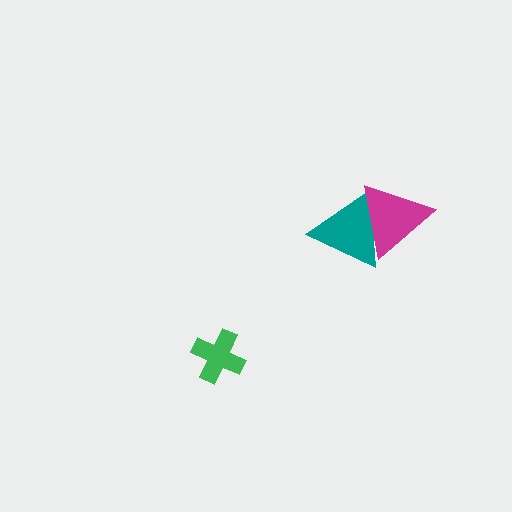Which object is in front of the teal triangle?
The magenta triangle is in front of the teal triangle.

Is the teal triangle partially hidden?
Yes, it is partially covered by another shape.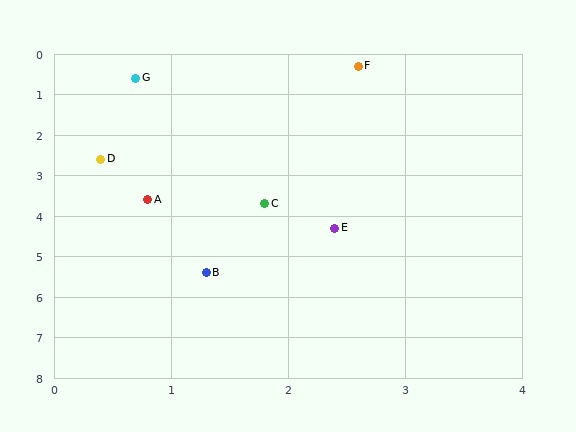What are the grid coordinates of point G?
Point G is at approximately (0.7, 0.6).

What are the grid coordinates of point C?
Point C is at approximately (1.8, 3.7).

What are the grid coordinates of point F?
Point F is at approximately (2.6, 0.3).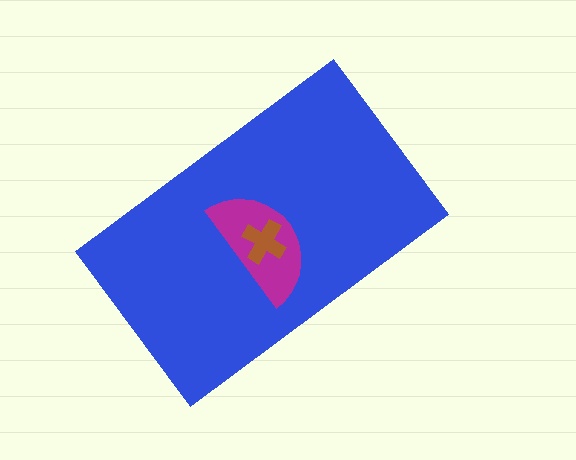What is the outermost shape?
The blue rectangle.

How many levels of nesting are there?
3.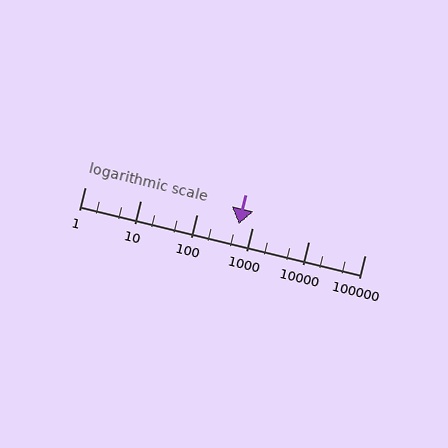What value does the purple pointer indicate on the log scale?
The pointer indicates approximately 570.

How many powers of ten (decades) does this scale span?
The scale spans 5 decades, from 1 to 100000.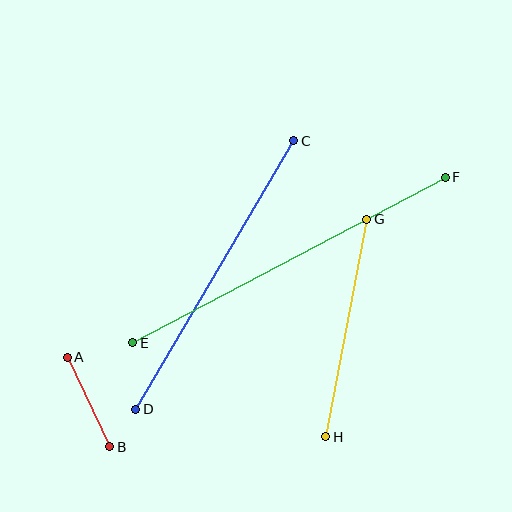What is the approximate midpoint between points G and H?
The midpoint is at approximately (346, 328) pixels.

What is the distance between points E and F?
The distance is approximately 354 pixels.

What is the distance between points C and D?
The distance is approximately 312 pixels.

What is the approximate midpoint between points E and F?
The midpoint is at approximately (289, 260) pixels.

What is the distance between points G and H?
The distance is approximately 221 pixels.